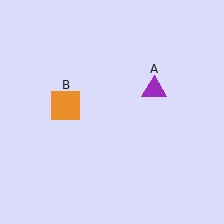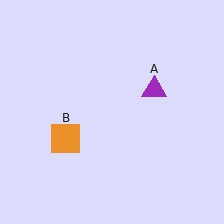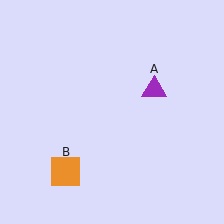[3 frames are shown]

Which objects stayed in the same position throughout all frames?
Purple triangle (object A) remained stationary.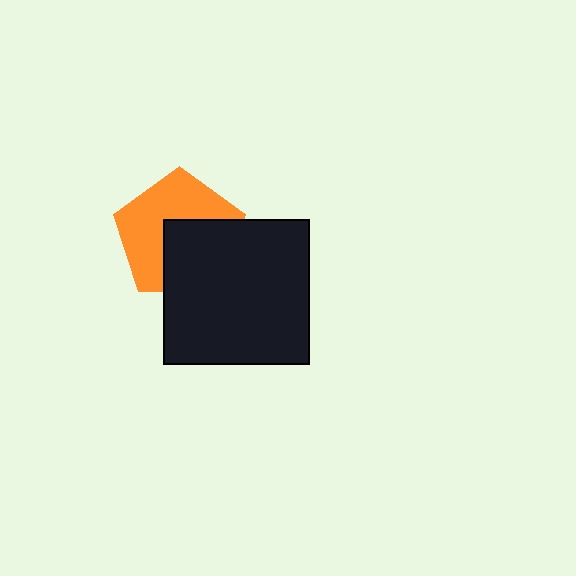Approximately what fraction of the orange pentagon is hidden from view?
Roughly 43% of the orange pentagon is hidden behind the black square.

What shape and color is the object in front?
The object in front is a black square.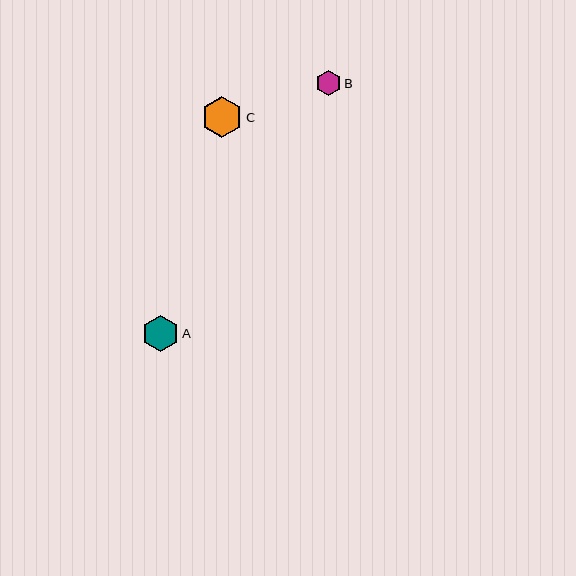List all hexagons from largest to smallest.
From largest to smallest: C, A, B.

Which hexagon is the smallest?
Hexagon B is the smallest with a size of approximately 26 pixels.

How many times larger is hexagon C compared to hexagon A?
Hexagon C is approximately 1.1 times the size of hexagon A.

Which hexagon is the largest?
Hexagon C is the largest with a size of approximately 41 pixels.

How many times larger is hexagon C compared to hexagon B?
Hexagon C is approximately 1.6 times the size of hexagon B.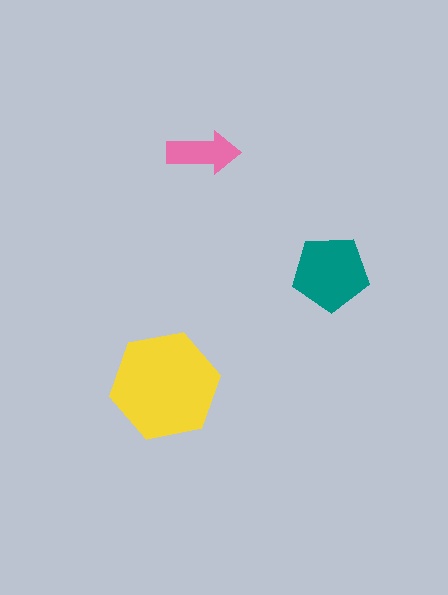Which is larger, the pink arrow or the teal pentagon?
The teal pentagon.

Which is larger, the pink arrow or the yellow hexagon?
The yellow hexagon.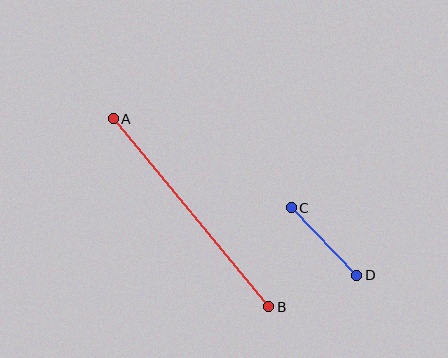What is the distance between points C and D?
The distance is approximately 94 pixels.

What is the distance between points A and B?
The distance is approximately 244 pixels.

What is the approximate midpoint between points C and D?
The midpoint is at approximately (324, 242) pixels.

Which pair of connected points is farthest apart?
Points A and B are farthest apart.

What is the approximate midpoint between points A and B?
The midpoint is at approximately (191, 213) pixels.